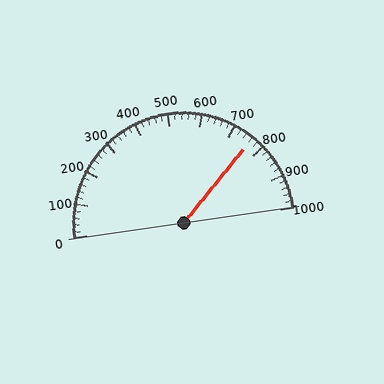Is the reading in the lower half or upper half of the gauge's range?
The reading is in the upper half of the range (0 to 1000).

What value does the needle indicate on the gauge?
The needle indicates approximately 760.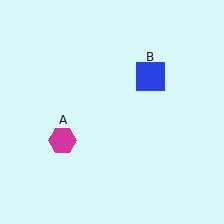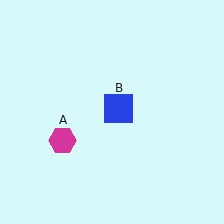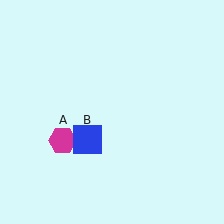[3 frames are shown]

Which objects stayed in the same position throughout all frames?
Magenta hexagon (object A) remained stationary.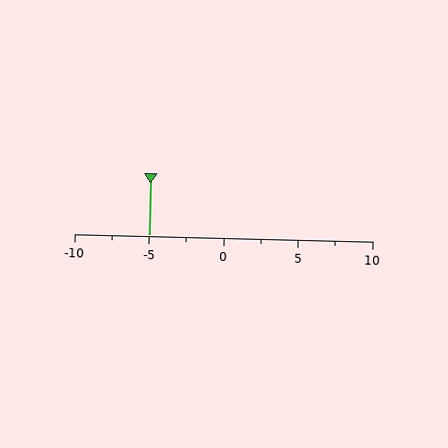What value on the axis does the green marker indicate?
The marker indicates approximately -5.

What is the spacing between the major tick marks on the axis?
The major ticks are spaced 5 apart.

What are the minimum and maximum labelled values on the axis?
The axis runs from -10 to 10.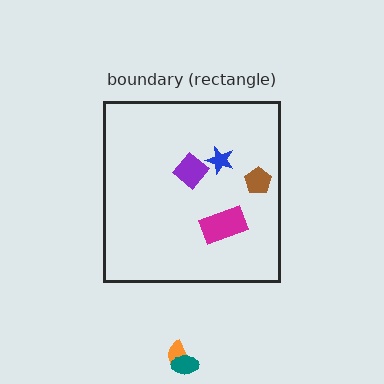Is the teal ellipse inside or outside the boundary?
Outside.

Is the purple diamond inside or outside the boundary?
Inside.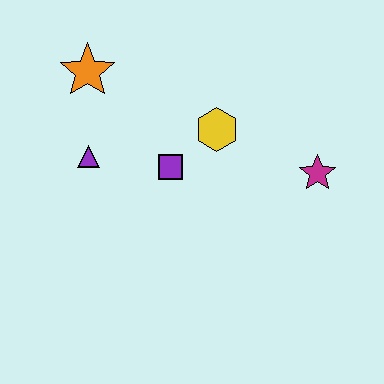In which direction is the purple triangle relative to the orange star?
The purple triangle is below the orange star.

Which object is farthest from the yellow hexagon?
The orange star is farthest from the yellow hexagon.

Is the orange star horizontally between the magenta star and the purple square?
No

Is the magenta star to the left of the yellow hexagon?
No